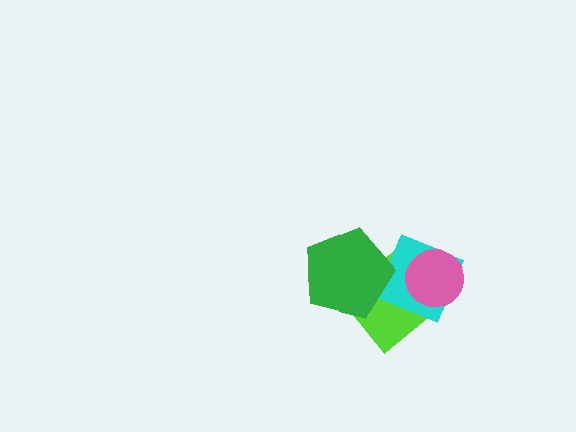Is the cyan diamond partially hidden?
Yes, it is partially covered by another shape.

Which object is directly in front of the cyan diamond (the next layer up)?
The pink circle is directly in front of the cyan diamond.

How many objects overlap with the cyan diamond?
3 objects overlap with the cyan diamond.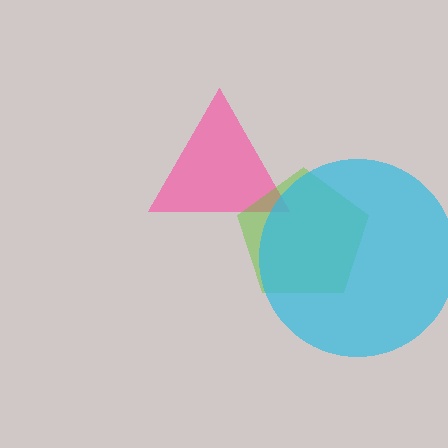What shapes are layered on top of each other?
The layered shapes are: a pink triangle, a lime pentagon, a cyan circle.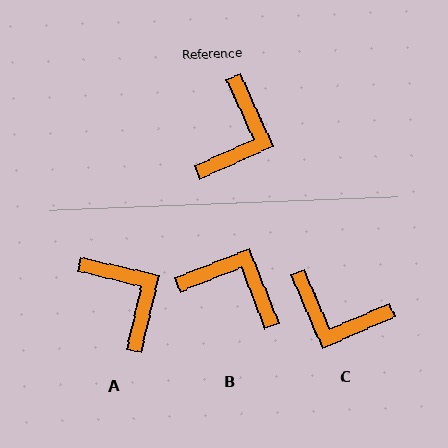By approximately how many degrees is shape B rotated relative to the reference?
Approximately 87 degrees counter-clockwise.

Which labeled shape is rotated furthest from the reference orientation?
C, about 91 degrees away.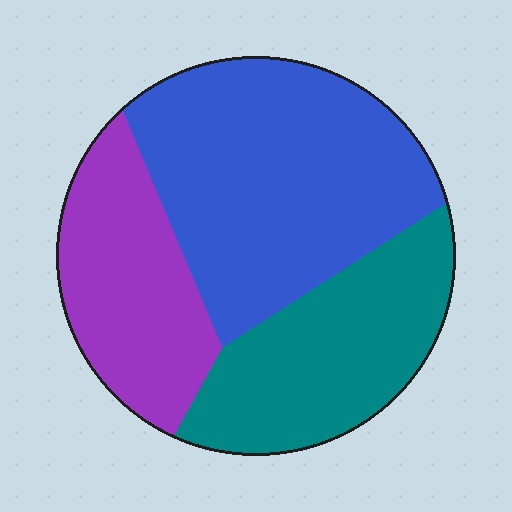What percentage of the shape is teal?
Teal covers roughly 30% of the shape.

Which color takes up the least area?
Purple, at roughly 25%.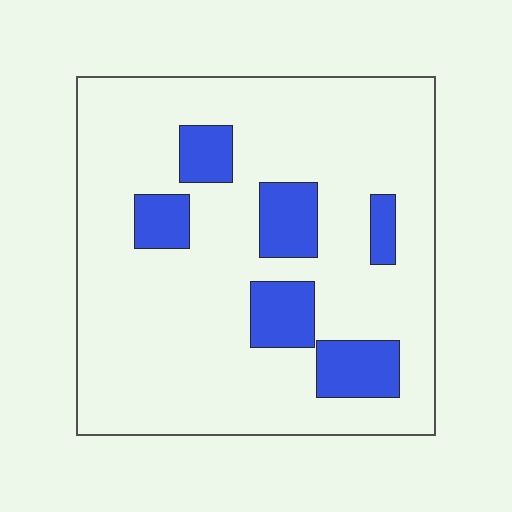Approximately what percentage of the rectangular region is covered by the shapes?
Approximately 15%.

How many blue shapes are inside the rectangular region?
6.